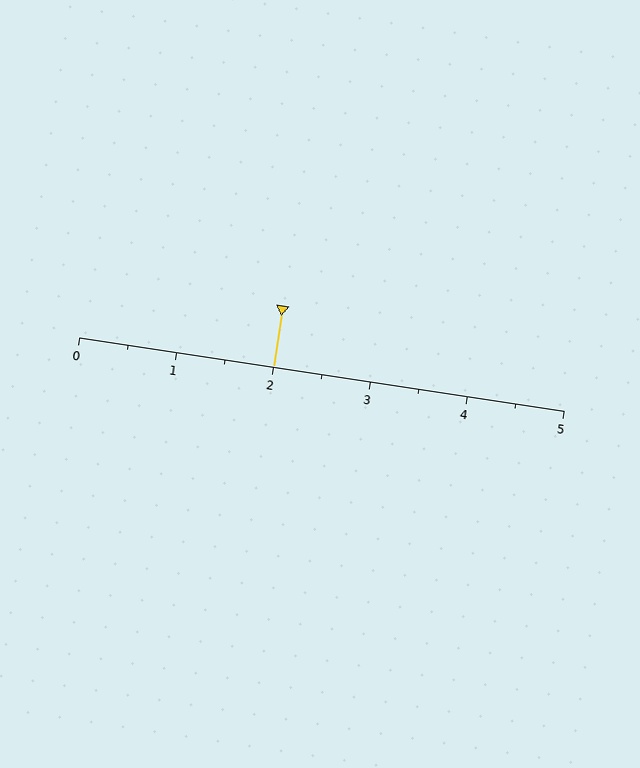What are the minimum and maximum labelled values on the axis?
The axis runs from 0 to 5.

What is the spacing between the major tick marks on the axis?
The major ticks are spaced 1 apart.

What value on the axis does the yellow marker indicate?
The marker indicates approximately 2.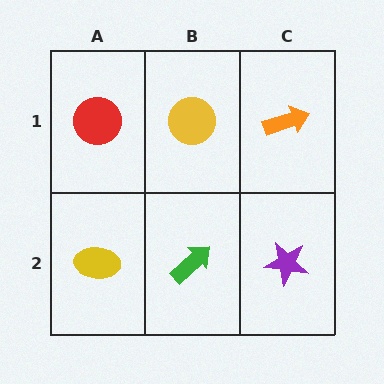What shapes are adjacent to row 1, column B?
A green arrow (row 2, column B), a red circle (row 1, column A), an orange arrow (row 1, column C).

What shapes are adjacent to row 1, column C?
A purple star (row 2, column C), a yellow circle (row 1, column B).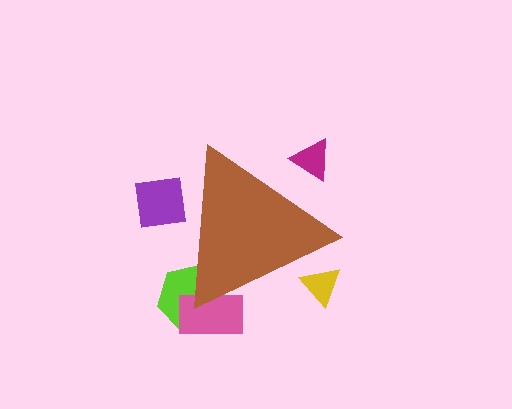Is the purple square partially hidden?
Yes, the purple square is partially hidden behind the brown triangle.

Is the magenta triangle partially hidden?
Yes, the magenta triangle is partially hidden behind the brown triangle.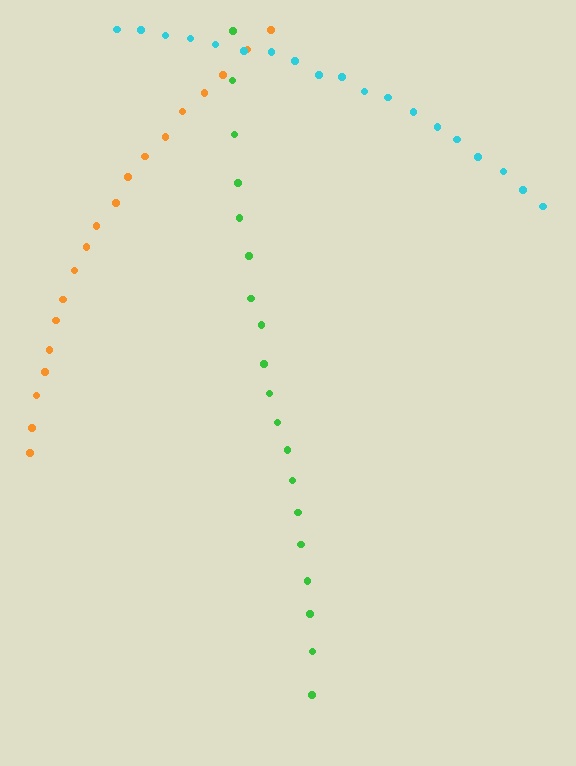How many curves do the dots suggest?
There are 3 distinct paths.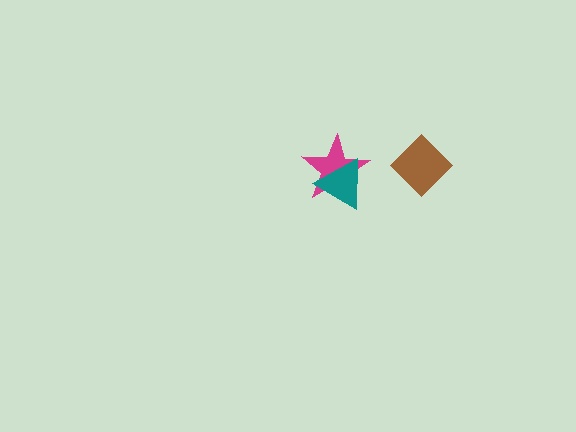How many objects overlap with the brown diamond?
0 objects overlap with the brown diamond.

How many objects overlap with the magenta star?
1 object overlaps with the magenta star.